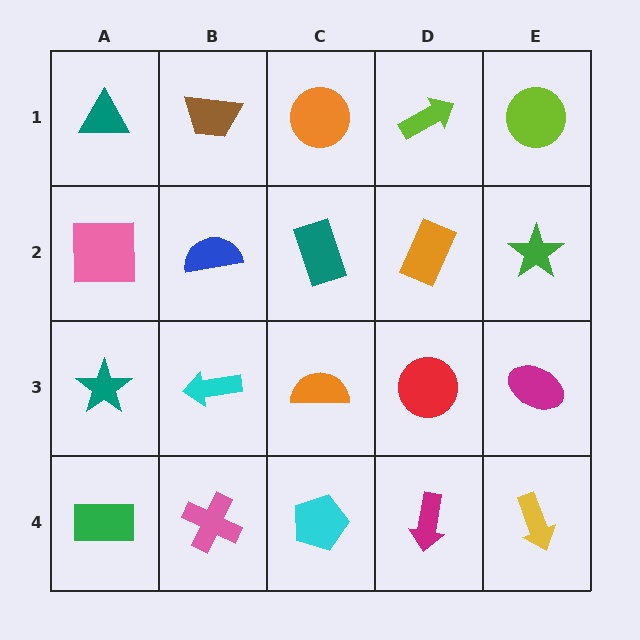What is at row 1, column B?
A brown trapezoid.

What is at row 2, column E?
A green star.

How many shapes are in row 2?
5 shapes.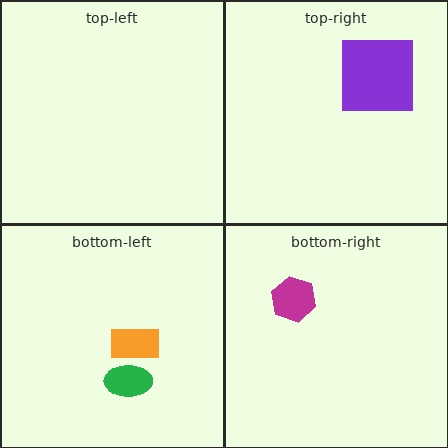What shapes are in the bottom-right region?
The magenta hexagon.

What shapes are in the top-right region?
The purple square.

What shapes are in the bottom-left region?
The orange rectangle, the green ellipse.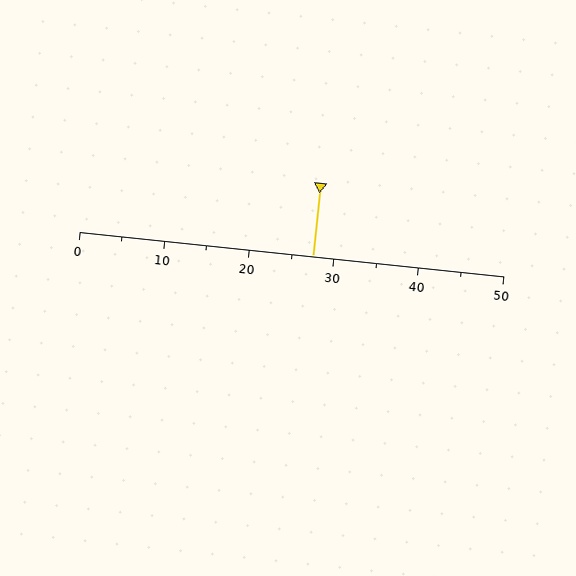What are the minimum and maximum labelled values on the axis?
The axis runs from 0 to 50.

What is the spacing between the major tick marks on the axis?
The major ticks are spaced 10 apart.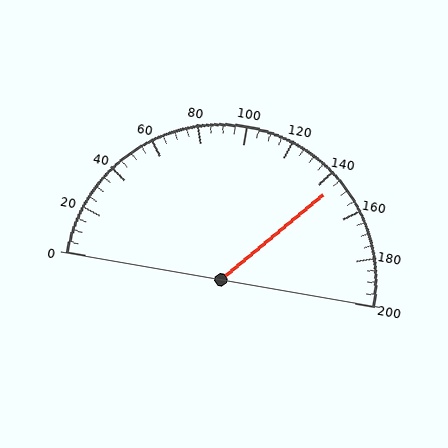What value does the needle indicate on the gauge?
The needle indicates approximately 145.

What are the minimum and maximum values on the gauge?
The gauge ranges from 0 to 200.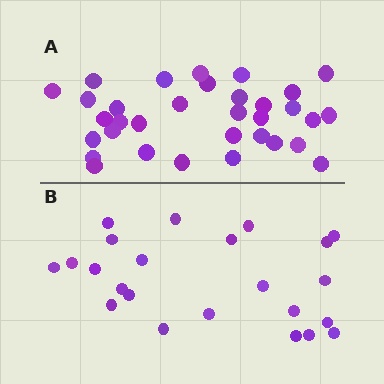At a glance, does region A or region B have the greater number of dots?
Region A (the top region) has more dots.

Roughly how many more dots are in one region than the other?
Region A has roughly 10 or so more dots than region B.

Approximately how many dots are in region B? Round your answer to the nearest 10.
About 20 dots. (The exact count is 23, which rounds to 20.)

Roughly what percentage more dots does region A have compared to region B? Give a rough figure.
About 45% more.